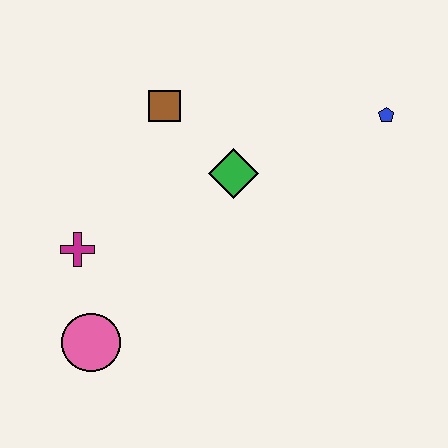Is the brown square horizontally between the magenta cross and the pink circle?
No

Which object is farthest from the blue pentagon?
The pink circle is farthest from the blue pentagon.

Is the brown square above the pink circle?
Yes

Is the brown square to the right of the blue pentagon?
No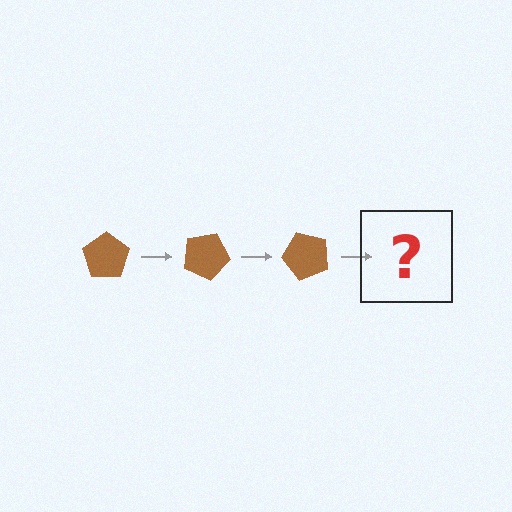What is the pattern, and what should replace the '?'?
The pattern is that the pentagon rotates 25 degrees each step. The '?' should be a brown pentagon rotated 75 degrees.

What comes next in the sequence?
The next element should be a brown pentagon rotated 75 degrees.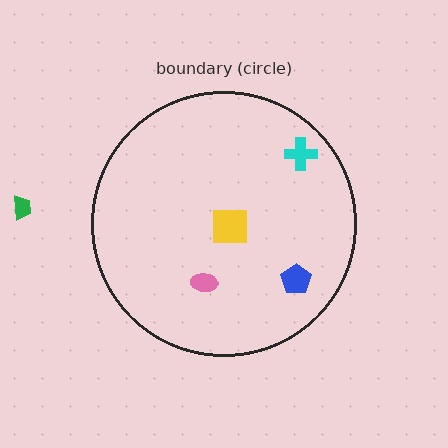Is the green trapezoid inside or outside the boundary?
Outside.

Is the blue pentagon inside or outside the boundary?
Inside.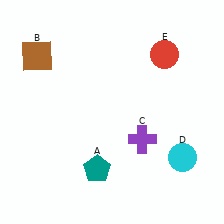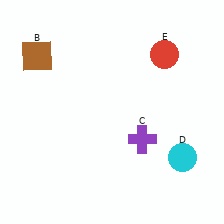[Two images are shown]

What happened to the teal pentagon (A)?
The teal pentagon (A) was removed in Image 2. It was in the bottom-left area of Image 1.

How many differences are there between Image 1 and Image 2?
There is 1 difference between the two images.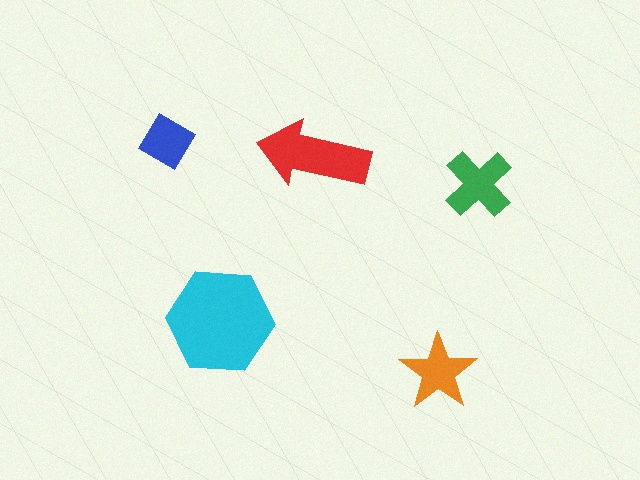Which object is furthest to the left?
The blue diamond is leftmost.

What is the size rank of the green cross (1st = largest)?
3rd.